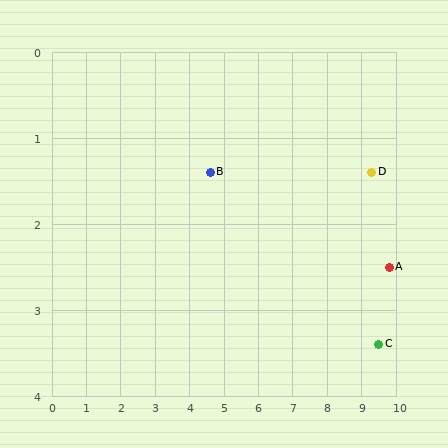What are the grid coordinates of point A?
Point A is at approximately (9.8, 2.5).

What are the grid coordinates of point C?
Point C is at approximately (9.5, 3.4).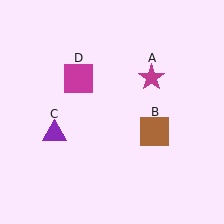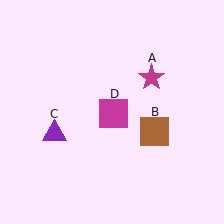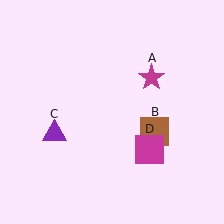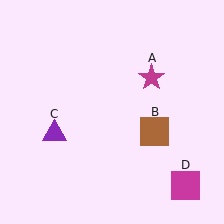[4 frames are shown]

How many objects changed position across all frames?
1 object changed position: magenta square (object D).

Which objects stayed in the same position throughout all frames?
Magenta star (object A) and brown square (object B) and purple triangle (object C) remained stationary.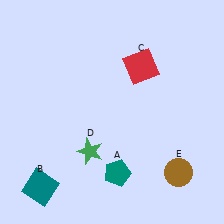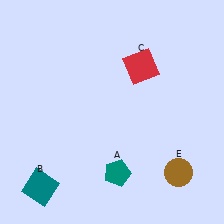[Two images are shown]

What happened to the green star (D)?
The green star (D) was removed in Image 2. It was in the bottom-left area of Image 1.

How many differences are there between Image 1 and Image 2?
There is 1 difference between the two images.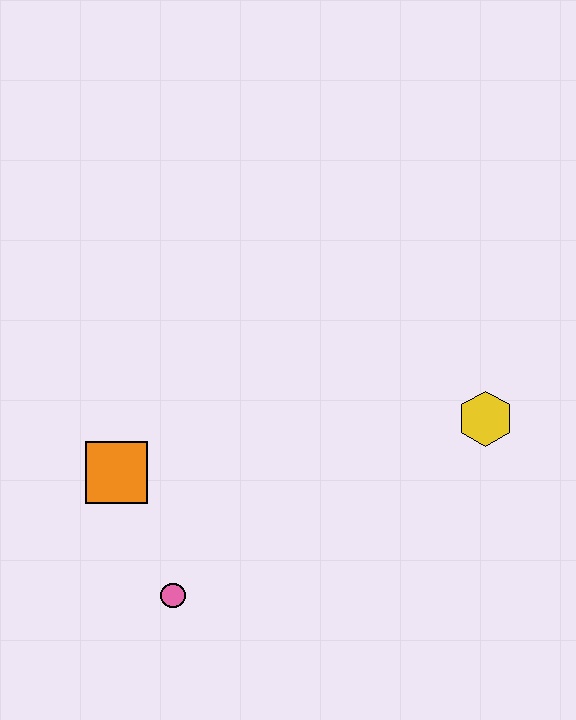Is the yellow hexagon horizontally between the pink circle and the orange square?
No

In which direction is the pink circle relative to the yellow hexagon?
The pink circle is to the left of the yellow hexagon.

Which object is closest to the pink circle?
The orange square is closest to the pink circle.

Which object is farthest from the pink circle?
The yellow hexagon is farthest from the pink circle.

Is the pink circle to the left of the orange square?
No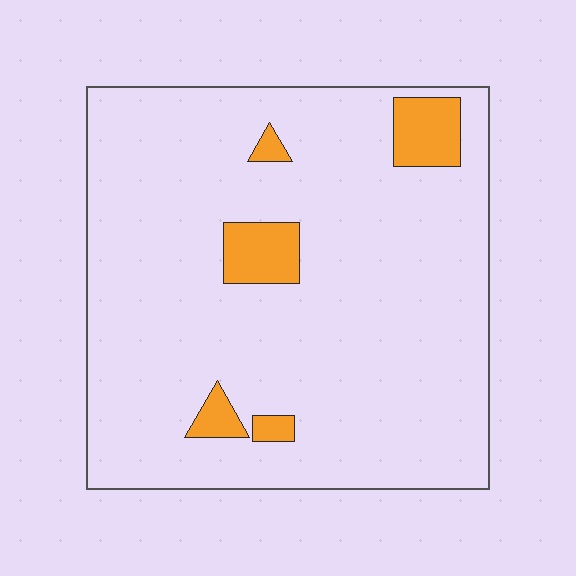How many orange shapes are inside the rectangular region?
5.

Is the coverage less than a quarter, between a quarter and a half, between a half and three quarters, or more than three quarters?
Less than a quarter.